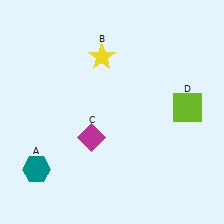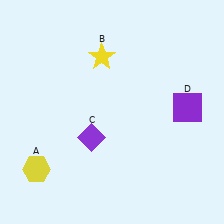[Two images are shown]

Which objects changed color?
A changed from teal to yellow. C changed from magenta to purple. D changed from lime to purple.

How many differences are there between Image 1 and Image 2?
There are 3 differences between the two images.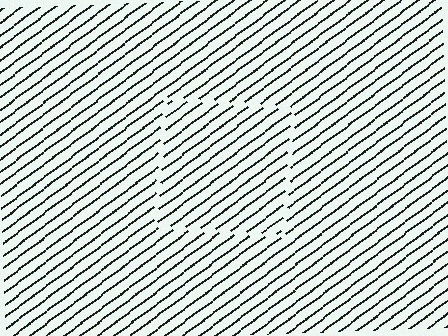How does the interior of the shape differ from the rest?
The interior of the shape contains the same grating, shifted by half a period — the contour is defined by the phase discontinuity where line-ends from the inner and outer gratings abut.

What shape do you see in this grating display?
An illusory square. The interior of the shape contains the same grating, shifted by half a period — the contour is defined by the phase discontinuity where line-ends from the inner and outer gratings abut.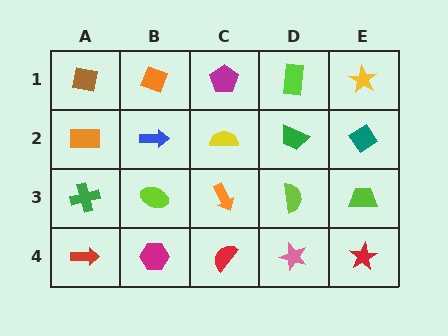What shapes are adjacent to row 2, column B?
An orange diamond (row 1, column B), a lime ellipse (row 3, column B), an orange rectangle (row 2, column A), a yellow semicircle (row 2, column C).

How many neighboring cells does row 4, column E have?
2.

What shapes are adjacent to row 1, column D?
A green trapezoid (row 2, column D), a magenta pentagon (row 1, column C), a yellow star (row 1, column E).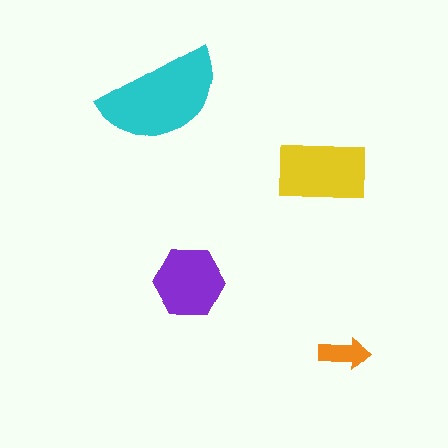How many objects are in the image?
There are 4 objects in the image.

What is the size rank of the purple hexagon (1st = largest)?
3rd.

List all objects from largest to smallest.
The cyan semicircle, the yellow rectangle, the purple hexagon, the orange arrow.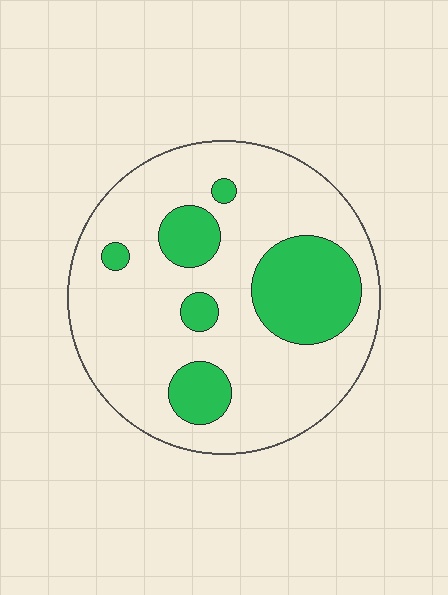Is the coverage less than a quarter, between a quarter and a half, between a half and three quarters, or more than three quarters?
Less than a quarter.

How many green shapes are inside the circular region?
6.